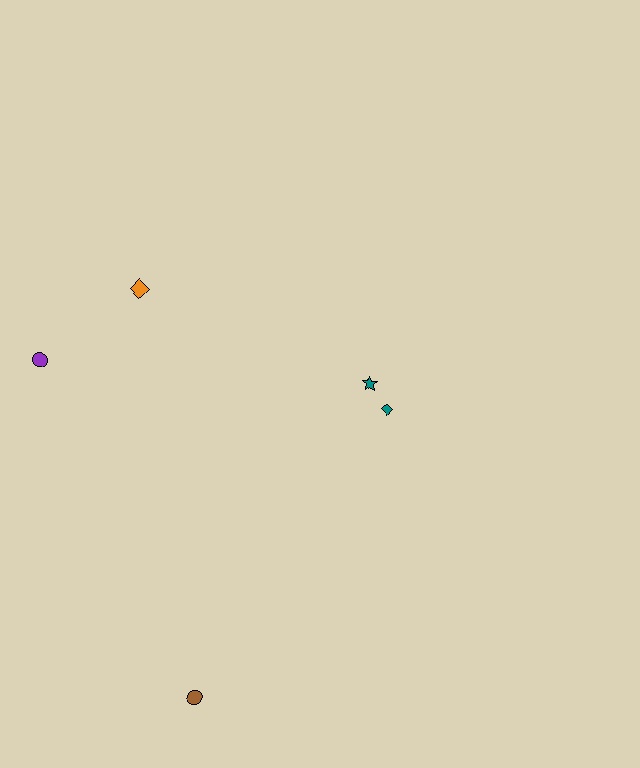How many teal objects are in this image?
There are 2 teal objects.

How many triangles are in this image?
There are no triangles.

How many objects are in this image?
There are 5 objects.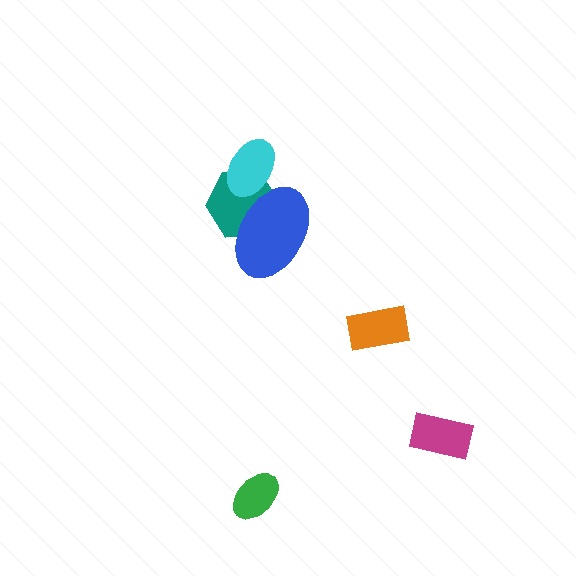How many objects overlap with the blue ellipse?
2 objects overlap with the blue ellipse.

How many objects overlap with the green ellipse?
0 objects overlap with the green ellipse.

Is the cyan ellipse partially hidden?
Yes, it is partially covered by another shape.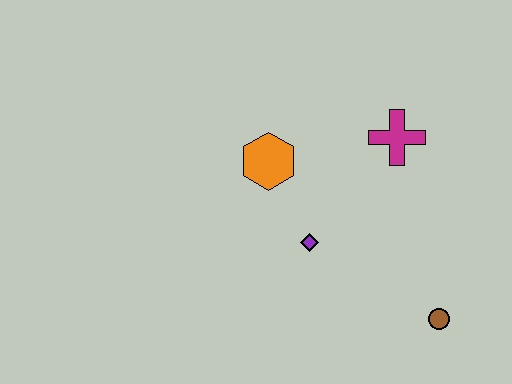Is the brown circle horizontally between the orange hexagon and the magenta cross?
No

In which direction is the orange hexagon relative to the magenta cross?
The orange hexagon is to the left of the magenta cross.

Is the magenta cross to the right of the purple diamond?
Yes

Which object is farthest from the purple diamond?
The brown circle is farthest from the purple diamond.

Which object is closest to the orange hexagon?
The purple diamond is closest to the orange hexagon.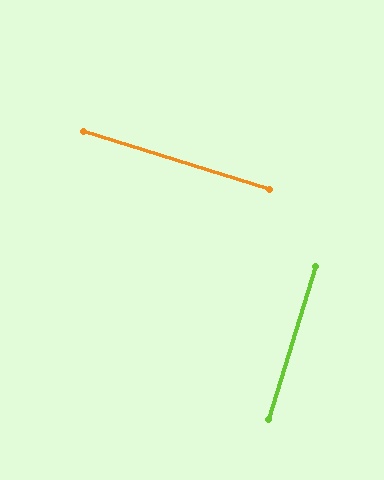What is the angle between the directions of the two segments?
Approximately 90 degrees.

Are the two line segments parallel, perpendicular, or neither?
Perpendicular — they meet at approximately 90°.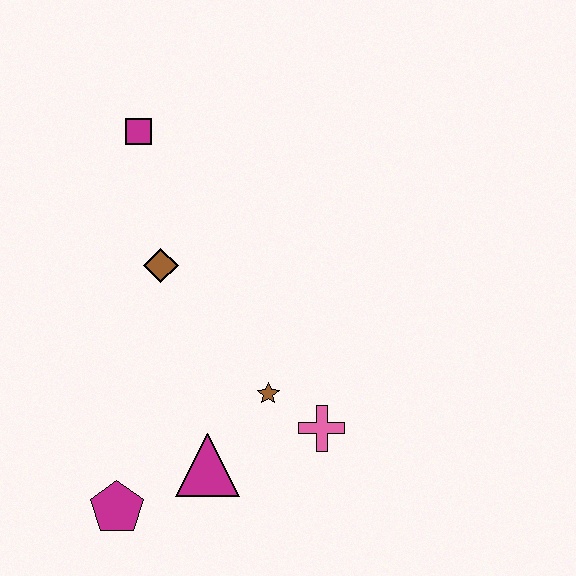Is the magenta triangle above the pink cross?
No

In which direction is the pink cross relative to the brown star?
The pink cross is to the right of the brown star.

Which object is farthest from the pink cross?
The magenta square is farthest from the pink cross.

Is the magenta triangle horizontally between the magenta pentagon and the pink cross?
Yes